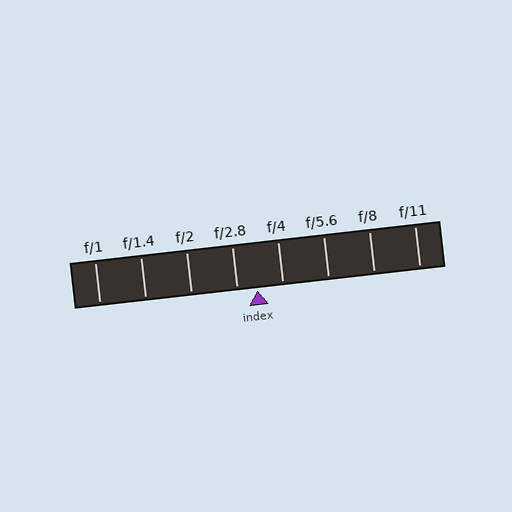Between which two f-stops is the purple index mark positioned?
The index mark is between f/2.8 and f/4.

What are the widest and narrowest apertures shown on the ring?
The widest aperture shown is f/1 and the narrowest is f/11.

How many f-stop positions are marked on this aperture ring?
There are 8 f-stop positions marked.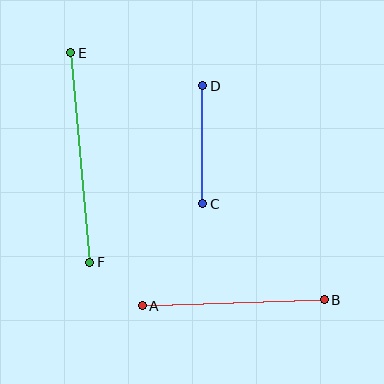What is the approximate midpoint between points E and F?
The midpoint is at approximately (80, 157) pixels.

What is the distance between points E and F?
The distance is approximately 211 pixels.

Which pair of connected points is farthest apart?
Points E and F are farthest apart.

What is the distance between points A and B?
The distance is approximately 182 pixels.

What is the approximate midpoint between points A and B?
The midpoint is at approximately (233, 303) pixels.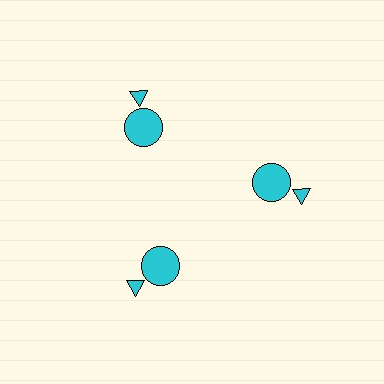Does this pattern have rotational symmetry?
Yes, this pattern has 3-fold rotational symmetry. It looks the same after rotating 120 degrees around the center.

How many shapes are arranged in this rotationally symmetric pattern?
There are 6 shapes, arranged in 3 groups of 2.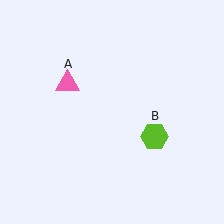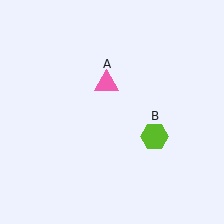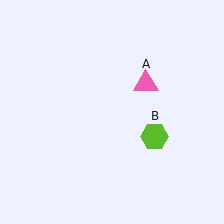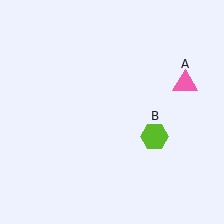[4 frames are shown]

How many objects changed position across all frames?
1 object changed position: pink triangle (object A).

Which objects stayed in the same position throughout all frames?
Lime hexagon (object B) remained stationary.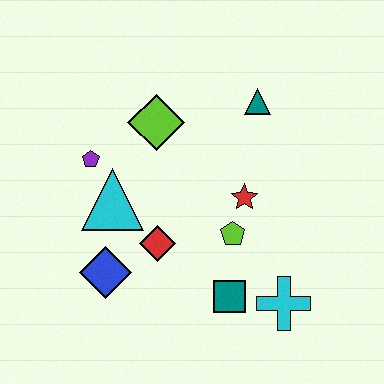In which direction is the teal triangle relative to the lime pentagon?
The teal triangle is above the lime pentagon.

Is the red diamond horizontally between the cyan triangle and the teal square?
Yes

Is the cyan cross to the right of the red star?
Yes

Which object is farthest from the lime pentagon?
The purple pentagon is farthest from the lime pentagon.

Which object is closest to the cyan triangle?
The purple pentagon is closest to the cyan triangle.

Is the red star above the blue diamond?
Yes